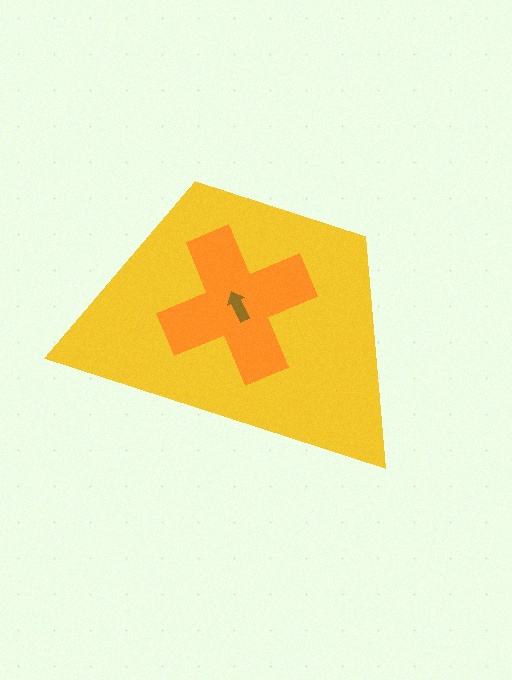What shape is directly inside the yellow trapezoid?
The orange cross.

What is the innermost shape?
The brown arrow.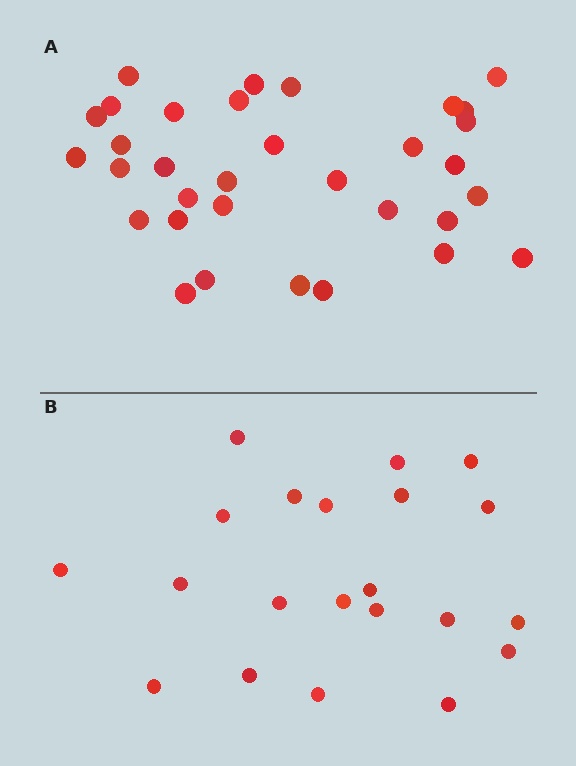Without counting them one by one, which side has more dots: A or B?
Region A (the top region) has more dots.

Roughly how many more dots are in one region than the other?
Region A has roughly 12 or so more dots than region B.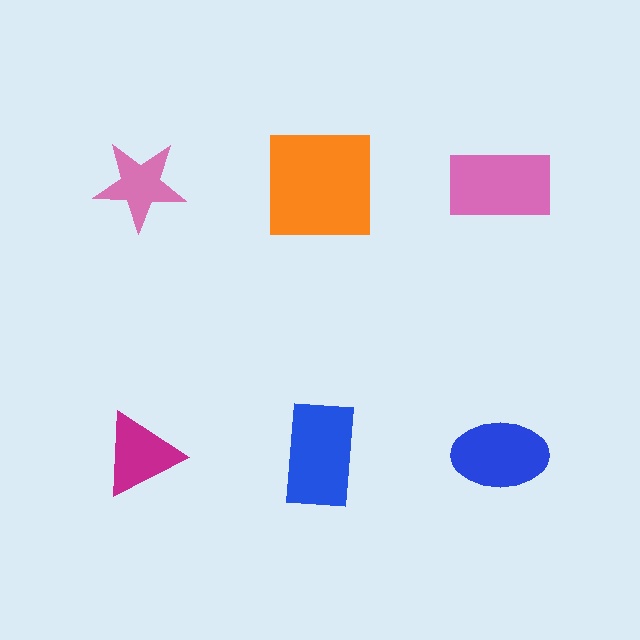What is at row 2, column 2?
A blue rectangle.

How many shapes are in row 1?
3 shapes.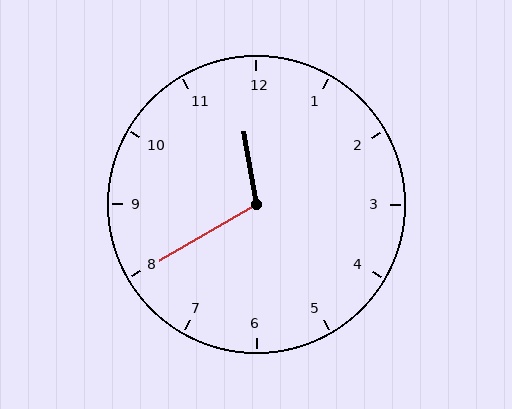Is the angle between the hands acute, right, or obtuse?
It is obtuse.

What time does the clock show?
11:40.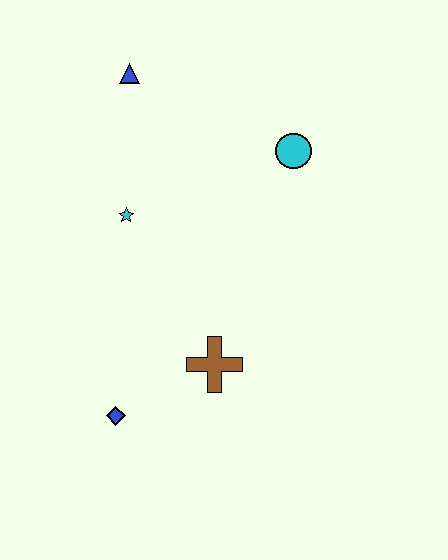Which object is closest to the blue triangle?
The cyan star is closest to the blue triangle.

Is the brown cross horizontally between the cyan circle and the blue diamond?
Yes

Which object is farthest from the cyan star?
The blue diamond is farthest from the cyan star.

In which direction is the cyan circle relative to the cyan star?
The cyan circle is to the right of the cyan star.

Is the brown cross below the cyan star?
Yes